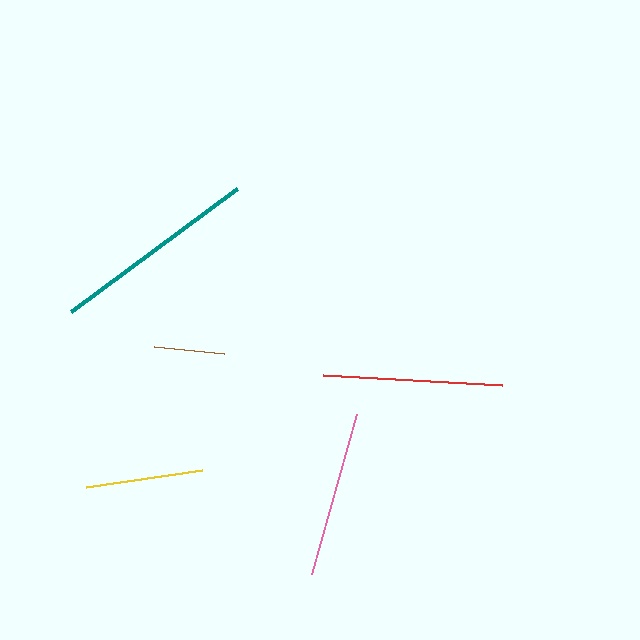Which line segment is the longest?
The teal line is the longest at approximately 207 pixels.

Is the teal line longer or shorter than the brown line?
The teal line is longer than the brown line.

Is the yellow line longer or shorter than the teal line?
The teal line is longer than the yellow line.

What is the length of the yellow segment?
The yellow segment is approximately 116 pixels long.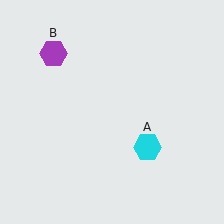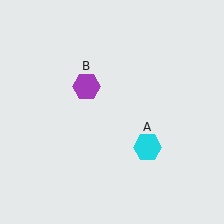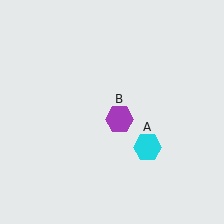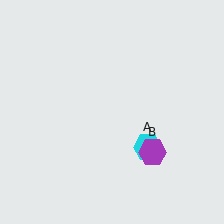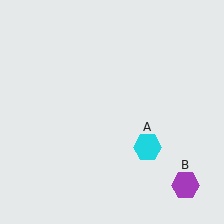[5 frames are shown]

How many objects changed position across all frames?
1 object changed position: purple hexagon (object B).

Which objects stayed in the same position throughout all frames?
Cyan hexagon (object A) remained stationary.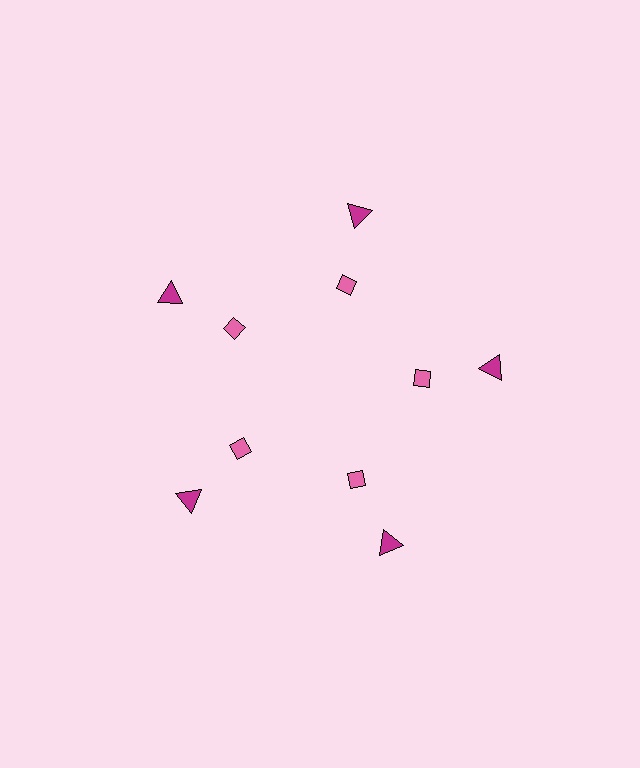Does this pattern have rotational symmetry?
Yes, this pattern has 5-fold rotational symmetry. It looks the same after rotating 72 degrees around the center.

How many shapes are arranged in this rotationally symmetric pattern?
There are 10 shapes, arranged in 5 groups of 2.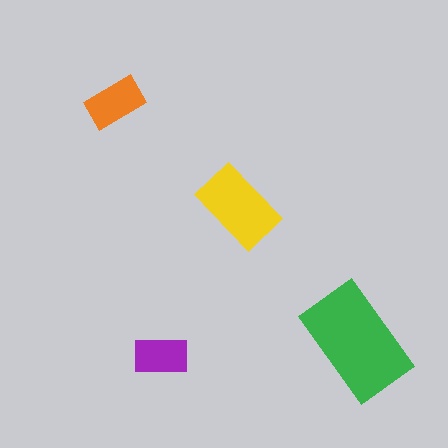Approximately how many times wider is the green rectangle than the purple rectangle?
About 2 times wider.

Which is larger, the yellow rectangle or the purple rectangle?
The yellow one.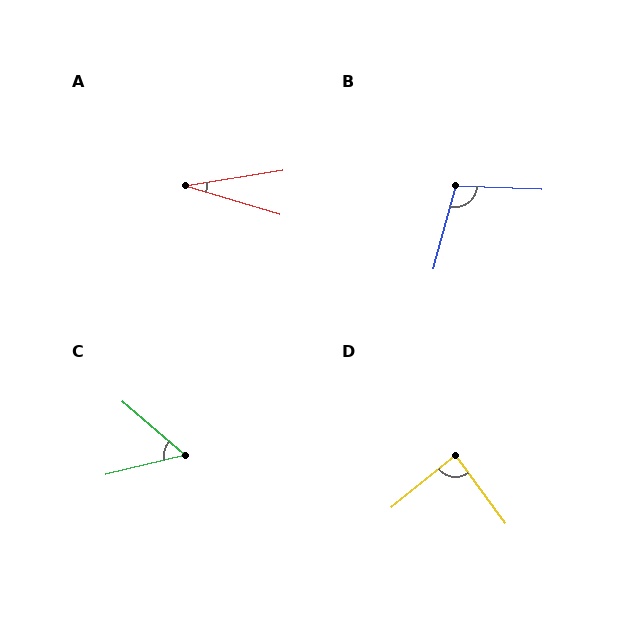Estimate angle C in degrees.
Approximately 54 degrees.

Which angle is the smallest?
A, at approximately 26 degrees.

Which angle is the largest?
B, at approximately 103 degrees.